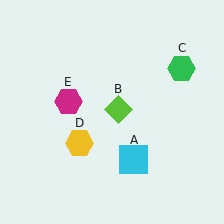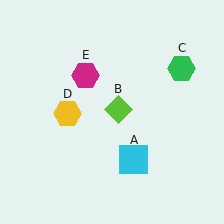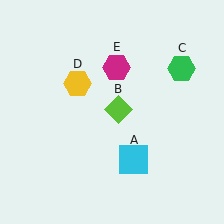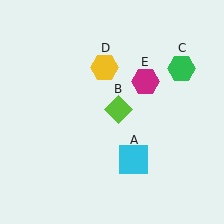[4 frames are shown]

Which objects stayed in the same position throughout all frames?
Cyan square (object A) and lime diamond (object B) and green hexagon (object C) remained stationary.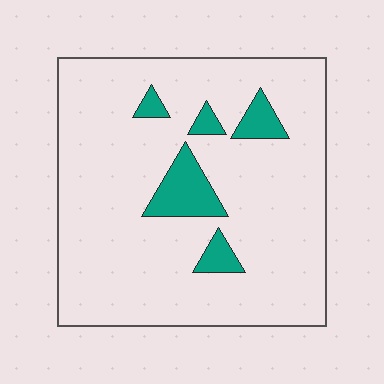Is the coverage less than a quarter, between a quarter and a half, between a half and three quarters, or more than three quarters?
Less than a quarter.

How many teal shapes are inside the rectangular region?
5.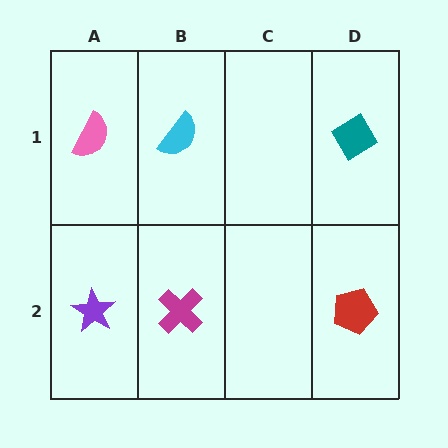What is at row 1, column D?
A teal diamond.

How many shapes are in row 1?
3 shapes.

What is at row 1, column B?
A cyan semicircle.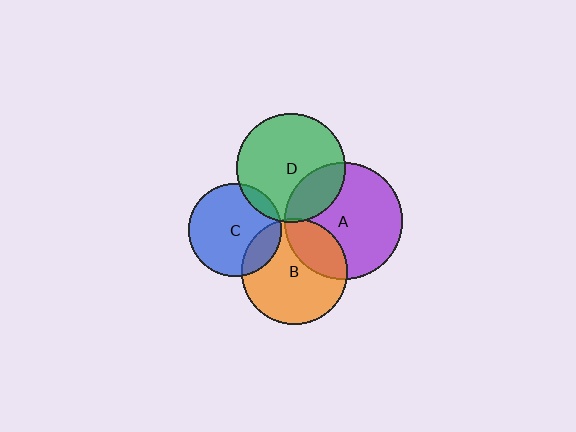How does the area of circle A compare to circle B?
Approximately 1.2 times.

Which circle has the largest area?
Circle A (purple).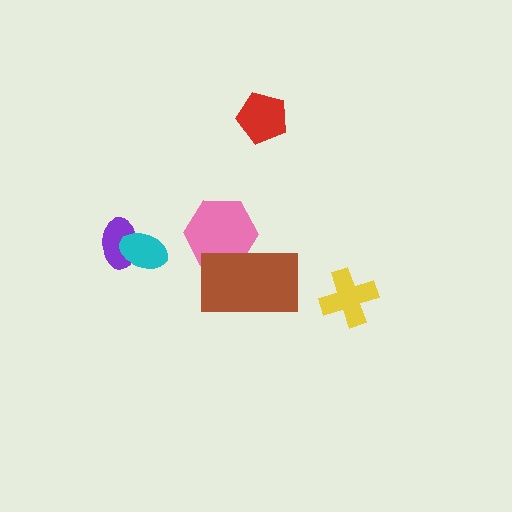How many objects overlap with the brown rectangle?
1 object overlaps with the brown rectangle.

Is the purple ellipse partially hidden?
Yes, it is partially covered by another shape.